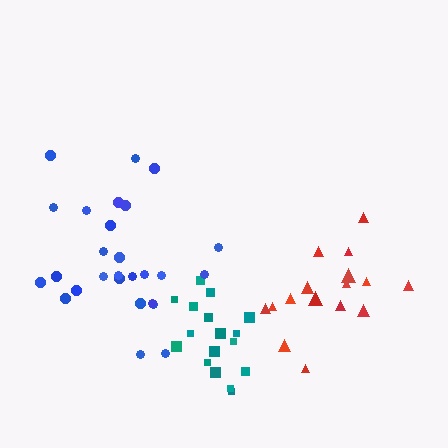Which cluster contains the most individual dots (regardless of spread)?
Blue (28).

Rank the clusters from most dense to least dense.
teal, blue, red.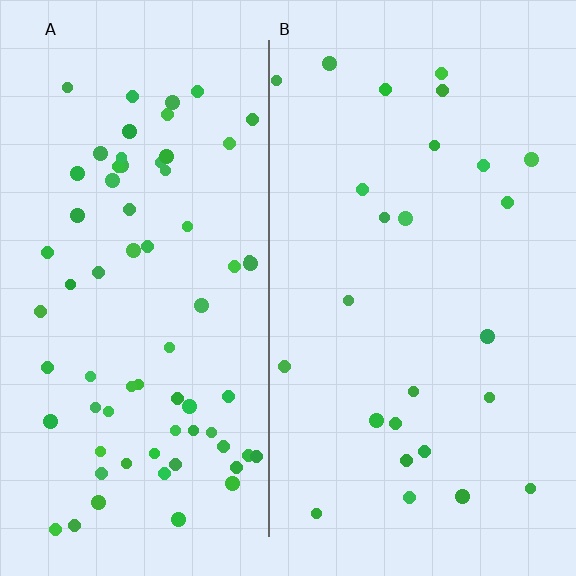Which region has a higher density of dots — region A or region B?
A (the left).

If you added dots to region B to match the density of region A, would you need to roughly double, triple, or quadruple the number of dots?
Approximately triple.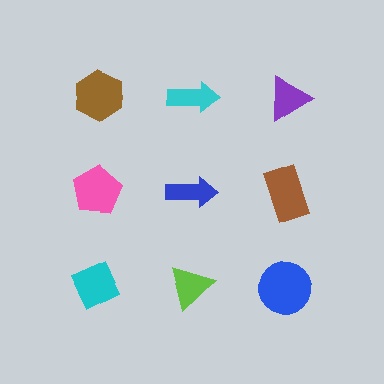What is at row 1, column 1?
A brown hexagon.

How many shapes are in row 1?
3 shapes.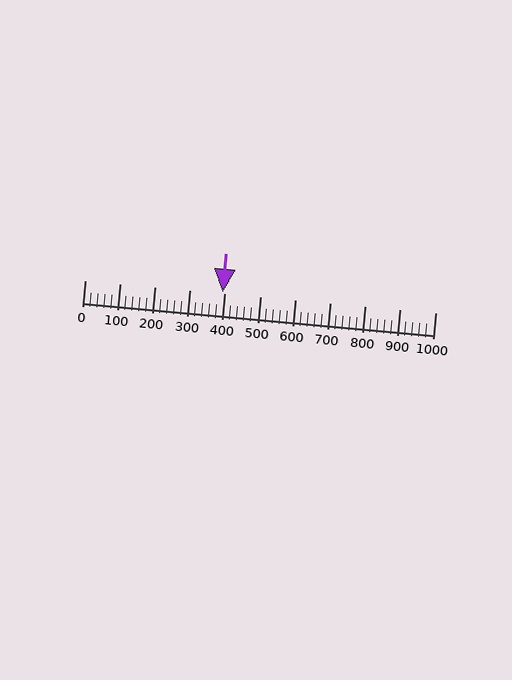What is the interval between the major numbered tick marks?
The major tick marks are spaced 100 units apart.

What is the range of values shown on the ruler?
The ruler shows values from 0 to 1000.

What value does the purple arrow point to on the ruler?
The purple arrow points to approximately 393.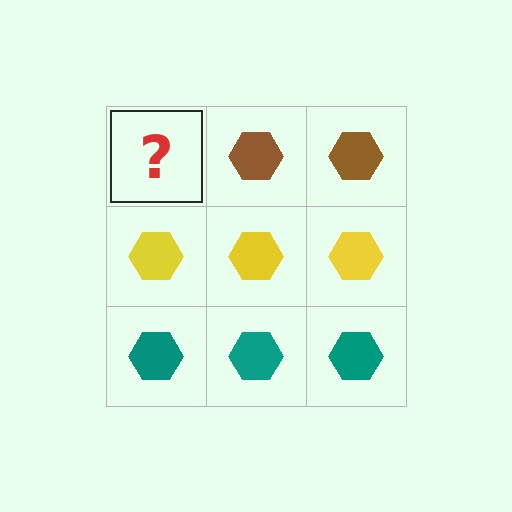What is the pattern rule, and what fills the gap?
The rule is that each row has a consistent color. The gap should be filled with a brown hexagon.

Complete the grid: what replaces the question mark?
The question mark should be replaced with a brown hexagon.